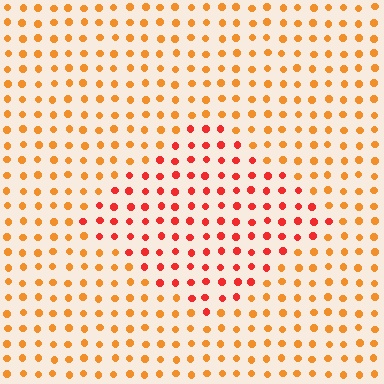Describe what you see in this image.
The image is filled with small orange elements in a uniform arrangement. A diamond-shaped region is visible where the elements are tinted to a slightly different hue, forming a subtle color boundary.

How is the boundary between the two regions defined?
The boundary is defined purely by a slight shift in hue (about 32 degrees). Spacing, size, and orientation are identical on both sides.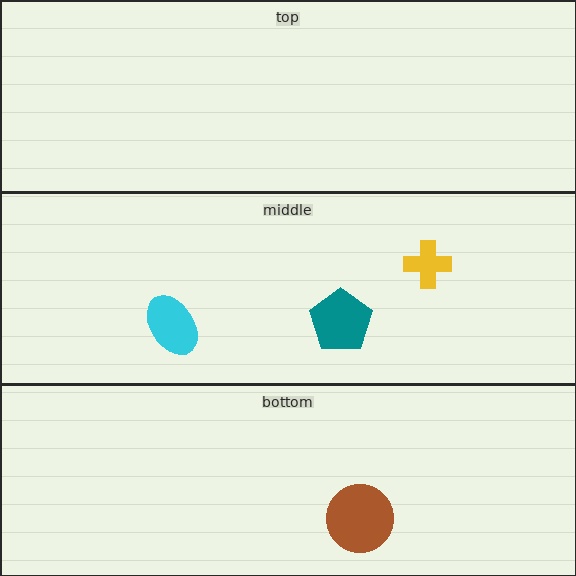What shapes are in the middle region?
The yellow cross, the cyan ellipse, the teal pentagon.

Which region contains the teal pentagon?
The middle region.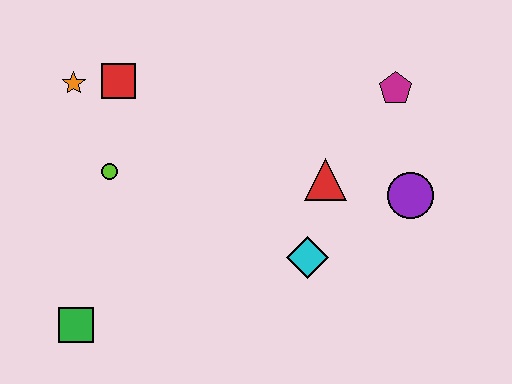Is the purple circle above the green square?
Yes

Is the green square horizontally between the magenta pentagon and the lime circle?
No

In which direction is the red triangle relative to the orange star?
The red triangle is to the right of the orange star.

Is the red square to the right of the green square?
Yes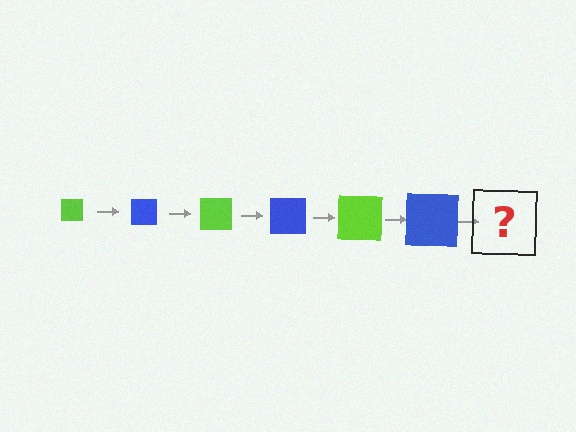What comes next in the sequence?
The next element should be a lime square, larger than the previous one.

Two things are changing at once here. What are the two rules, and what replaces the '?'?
The two rules are that the square grows larger each step and the color cycles through lime and blue. The '?' should be a lime square, larger than the previous one.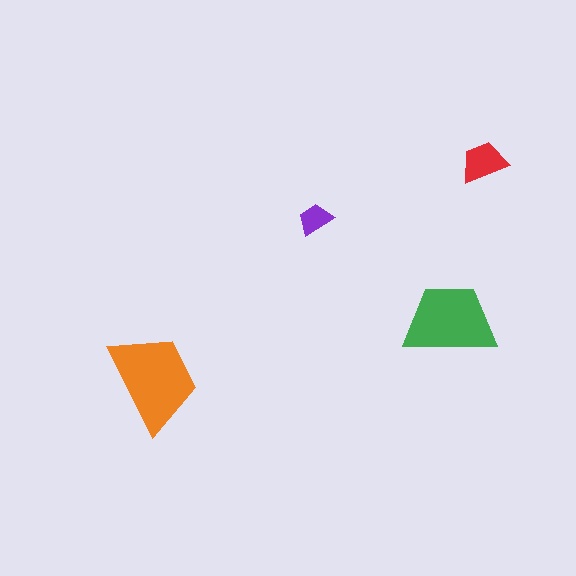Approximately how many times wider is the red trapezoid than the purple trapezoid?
About 1.5 times wider.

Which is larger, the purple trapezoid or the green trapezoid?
The green one.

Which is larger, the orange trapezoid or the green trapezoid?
The orange one.